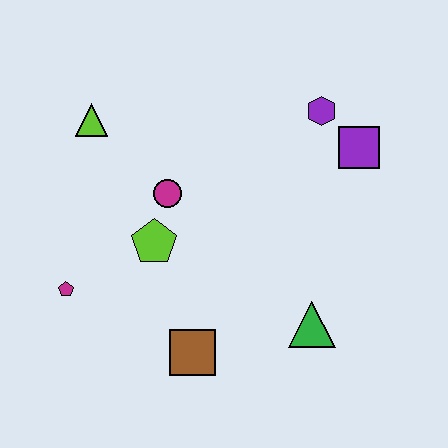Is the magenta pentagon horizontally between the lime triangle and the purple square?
No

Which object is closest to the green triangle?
The brown square is closest to the green triangle.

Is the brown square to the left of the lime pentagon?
No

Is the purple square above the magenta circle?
Yes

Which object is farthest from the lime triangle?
The green triangle is farthest from the lime triangle.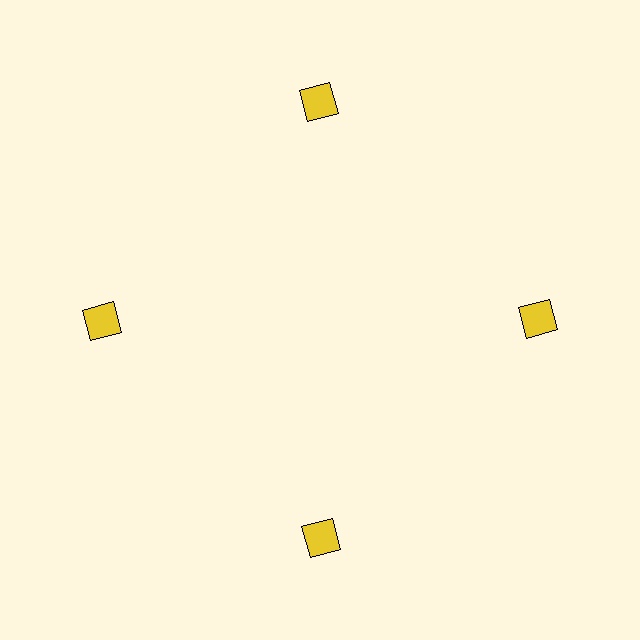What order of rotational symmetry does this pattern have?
This pattern has 4-fold rotational symmetry.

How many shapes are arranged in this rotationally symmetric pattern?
There are 4 shapes, arranged in 4 groups of 1.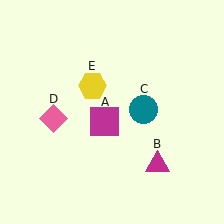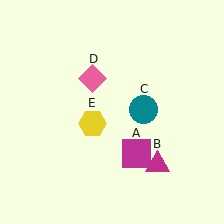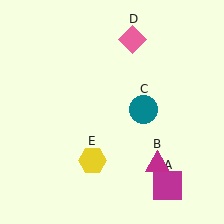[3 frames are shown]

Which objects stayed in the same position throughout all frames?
Magenta triangle (object B) and teal circle (object C) remained stationary.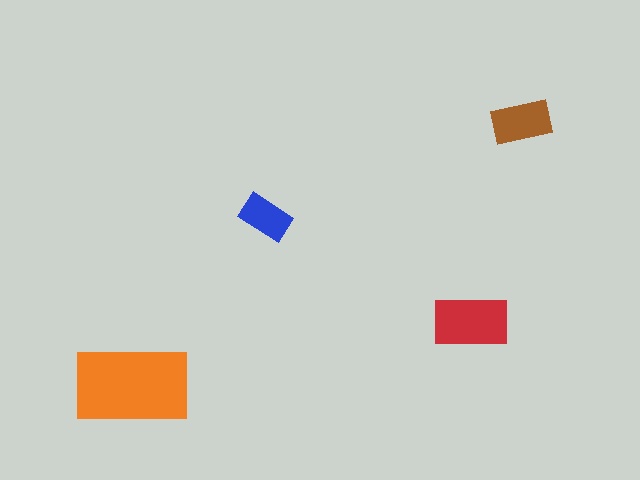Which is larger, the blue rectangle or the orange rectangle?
The orange one.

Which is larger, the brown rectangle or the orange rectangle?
The orange one.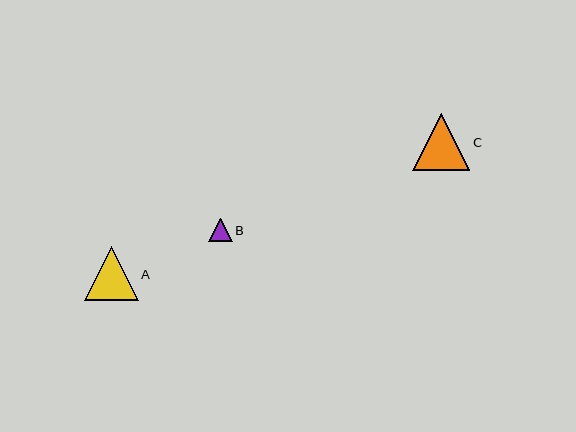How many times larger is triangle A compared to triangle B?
Triangle A is approximately 2.3 times the size of triangle B.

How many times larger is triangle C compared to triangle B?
Triangle C is approximately 2.5 times the size of triangle B.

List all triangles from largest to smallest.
From largest to smallest: C, A, B.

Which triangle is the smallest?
Triangle B is the smallest with a size of approximately 23 pixels.